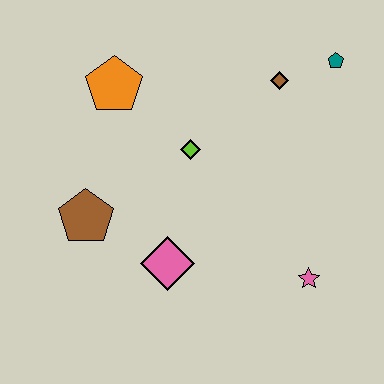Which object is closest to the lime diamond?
The orange pentagon is closest to the lime diamond.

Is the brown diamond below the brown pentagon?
No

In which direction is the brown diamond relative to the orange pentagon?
The brown diamond is to the right of the orange pentagon.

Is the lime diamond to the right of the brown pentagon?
Yes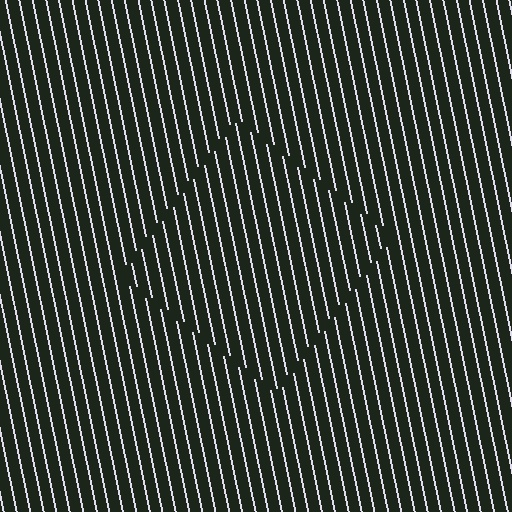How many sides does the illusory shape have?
4 sides — the line-ends trace a square.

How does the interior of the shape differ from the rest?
The interior of the shape contains the same grating, shifted by half a period — the contour is defined by the phase discontinuity where line-ends from the inner and outer gratings abut.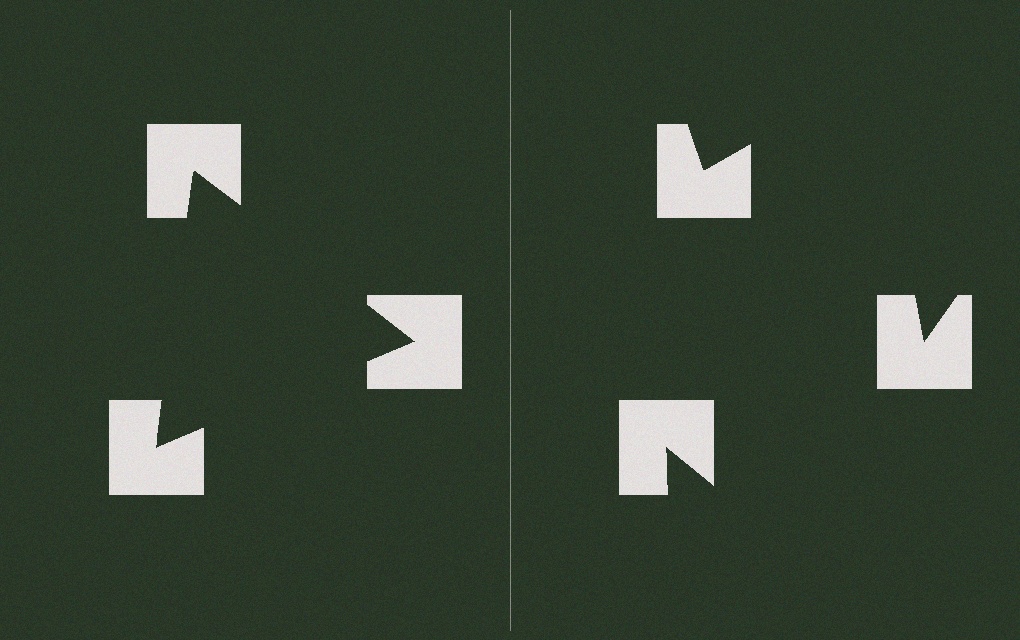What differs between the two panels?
The notched squares are positioned identically on both sides; only the wedge orientations differ. On the left they align to a triangle; on the right they are misaligned.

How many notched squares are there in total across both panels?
6 — 3 on each side.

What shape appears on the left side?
An illusory triangle.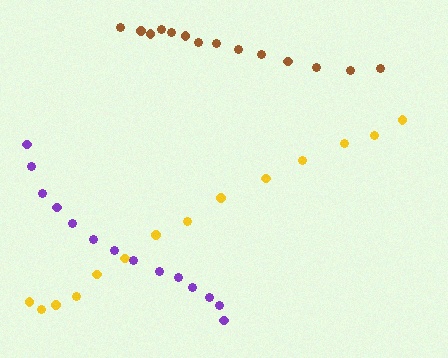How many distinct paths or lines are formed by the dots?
There are 3 distinct paths.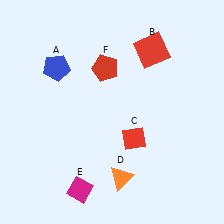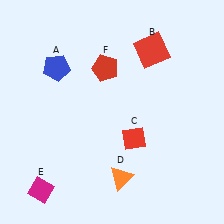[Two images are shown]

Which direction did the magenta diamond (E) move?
The magenta diamond (E) moved left.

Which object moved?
The magenta diamond (E) moved left.